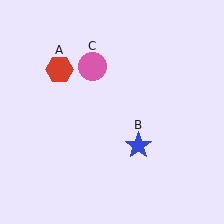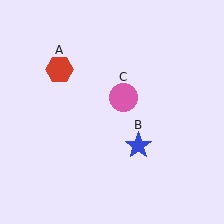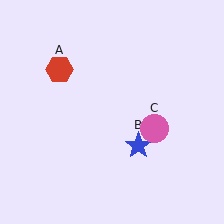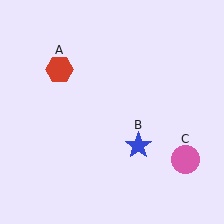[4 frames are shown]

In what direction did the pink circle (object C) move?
The pink circle (object C) moved down and to the right.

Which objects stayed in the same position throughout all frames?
Red hexagon (object A) and blue star (object B) remained stationary.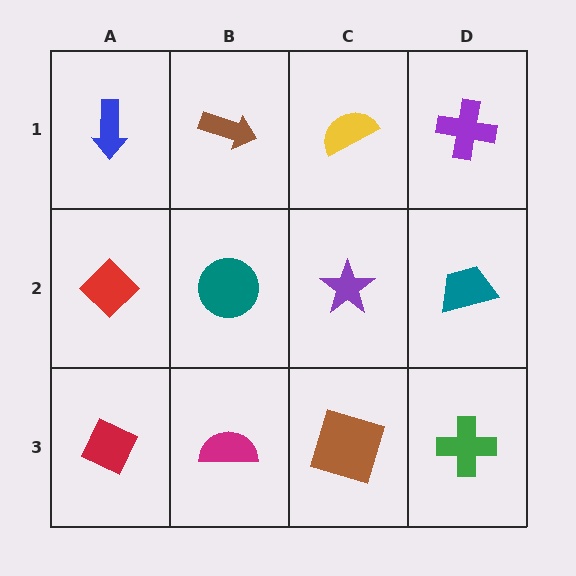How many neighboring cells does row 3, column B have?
3.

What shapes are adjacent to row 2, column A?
A blue arrow (row 1, column A), a red diamond (row 3, column A), a teal circle (row 2, column B).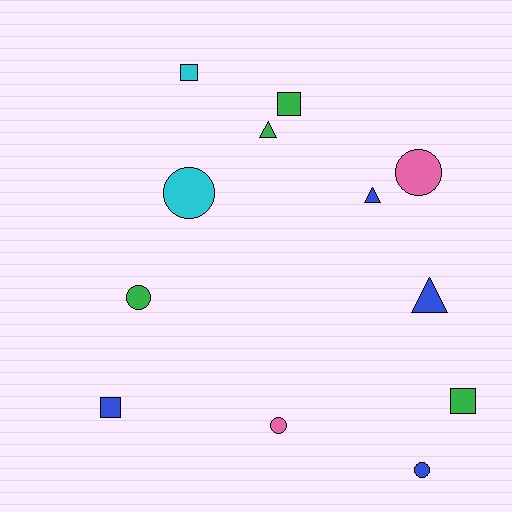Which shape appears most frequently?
Circle, with 5 objects.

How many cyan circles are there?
There is 1 cyan circle.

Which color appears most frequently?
Blue, with 4 objects.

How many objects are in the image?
There are 12 objects.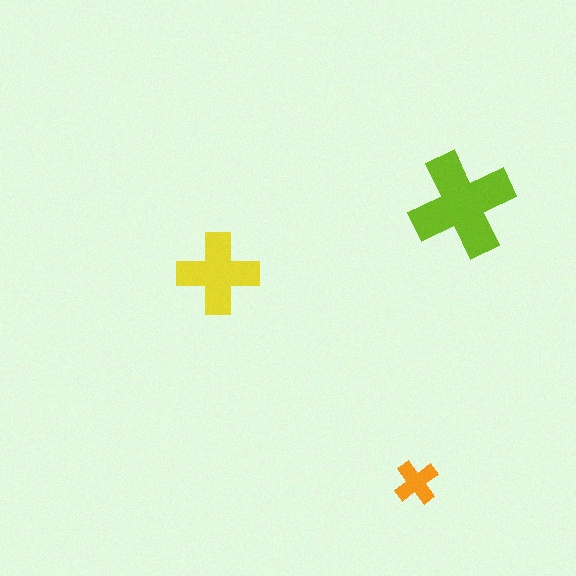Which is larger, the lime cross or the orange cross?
The lime one.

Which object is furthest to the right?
The lime cross is rightmost.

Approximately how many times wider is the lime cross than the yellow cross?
About 1.5 times wider.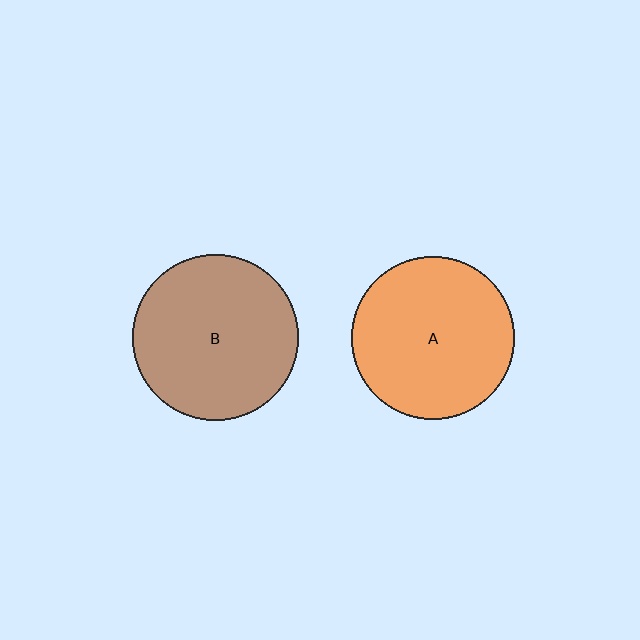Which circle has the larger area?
Circle B (brown).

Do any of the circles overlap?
No, none of the circles overlap.